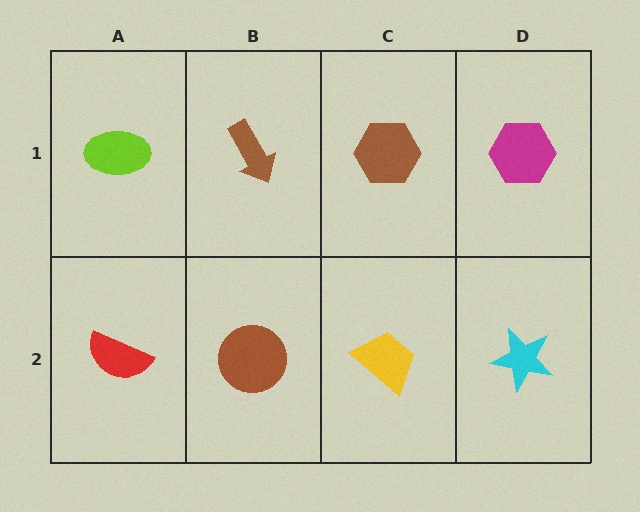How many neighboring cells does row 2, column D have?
2.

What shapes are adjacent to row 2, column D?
A magenta hexagon (row 1, column D), a yellow trapezoid (row 2, column C).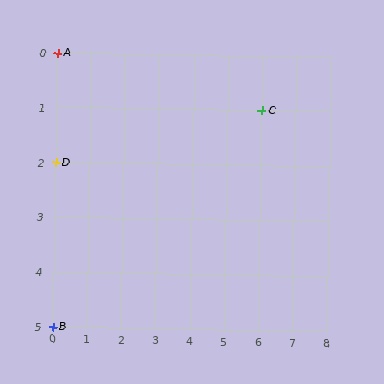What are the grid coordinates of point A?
Point A is at grid coordinates (0, 0).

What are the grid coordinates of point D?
Point D is at grid coordinates (0, 2).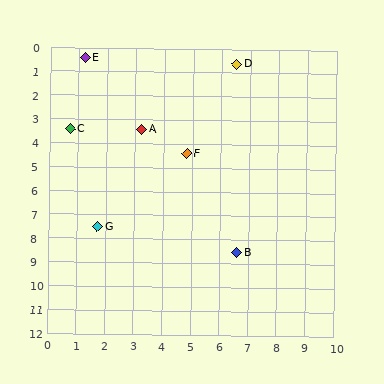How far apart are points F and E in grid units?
Points F and E are about 5.4 grid units apart.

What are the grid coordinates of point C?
Point C is at approximately (0.7, 3.4).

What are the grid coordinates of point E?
Point E is at approximately (1.2, 0.4).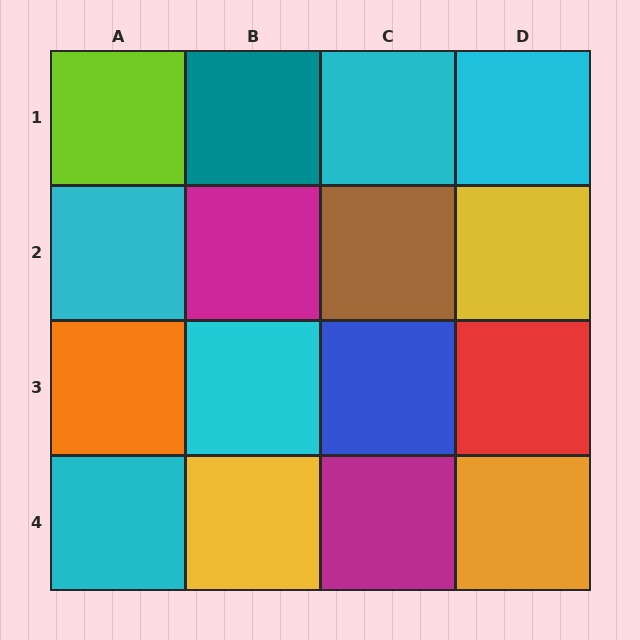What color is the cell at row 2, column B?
Magenta.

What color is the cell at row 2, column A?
Cyan.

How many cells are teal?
1 cell is teal.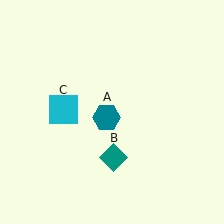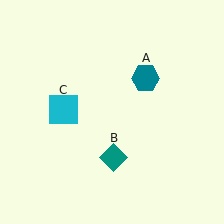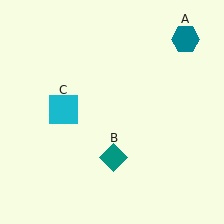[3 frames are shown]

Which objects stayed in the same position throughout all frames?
Teal diamond (object B) and cyan square (object C) remained stationary.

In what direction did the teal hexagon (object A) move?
The teal hexagon (object A) moved up and to the right.